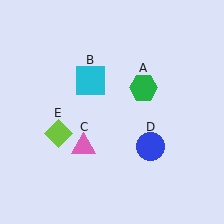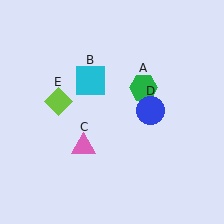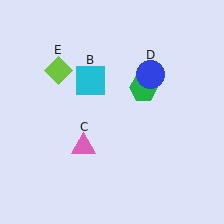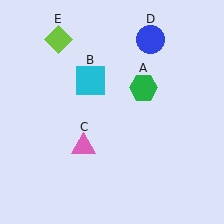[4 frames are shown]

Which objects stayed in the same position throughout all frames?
Green hexagon (object A) and cyan square (object B) and pink triangle (object C) remained stationary.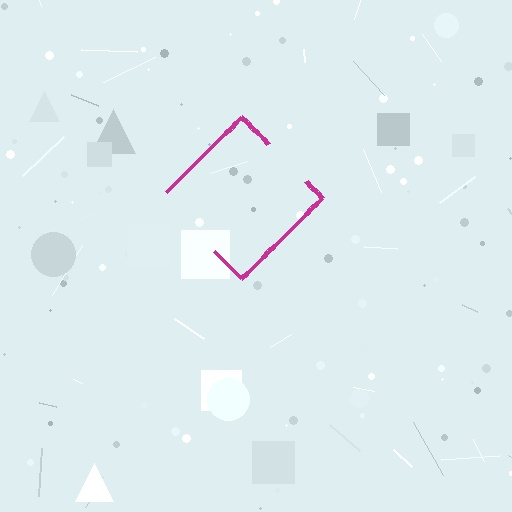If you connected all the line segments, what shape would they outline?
They would outline a diamond.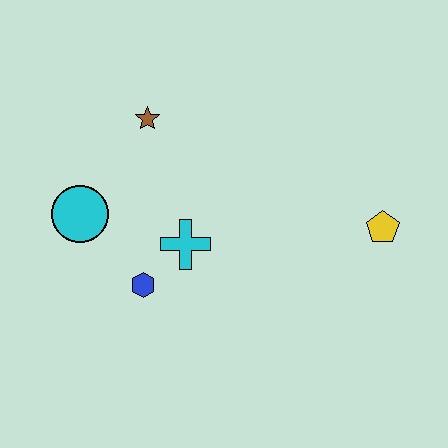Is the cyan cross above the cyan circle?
No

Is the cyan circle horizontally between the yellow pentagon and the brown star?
No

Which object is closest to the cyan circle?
The blue hexagon is closest to the cyan circle.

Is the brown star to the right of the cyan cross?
No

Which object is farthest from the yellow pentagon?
The cyan circle is farthest from the yellow pentagon.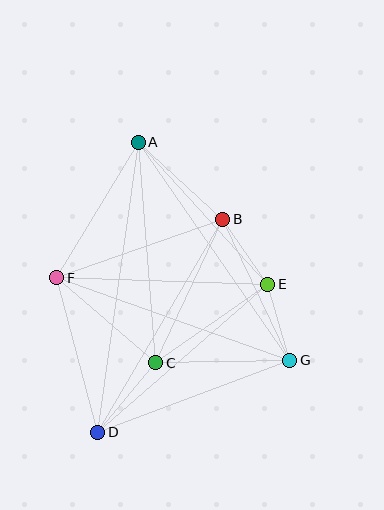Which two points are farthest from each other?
Points A and D are farthest from each other.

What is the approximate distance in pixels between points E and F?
The distance between E and F is approximately 211 pixels.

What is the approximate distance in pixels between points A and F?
The distance between A and F is approximately 158 pixels.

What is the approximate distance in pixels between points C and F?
The distance between C and F is approximately 130 pixels.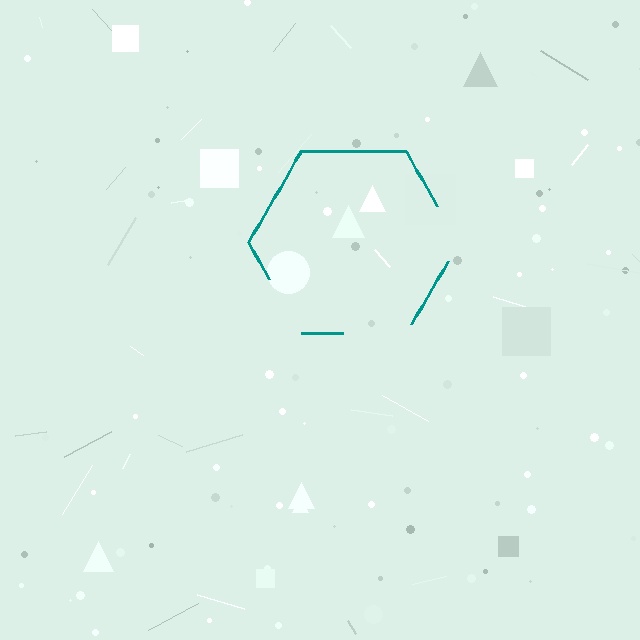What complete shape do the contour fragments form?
The contour fragments form a hexagon.